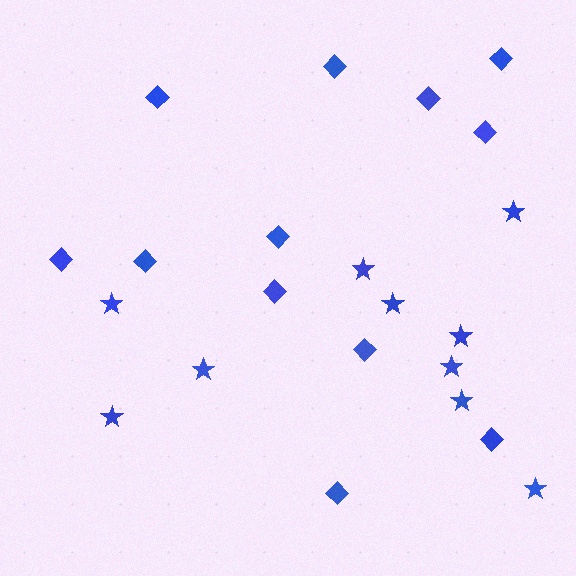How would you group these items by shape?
There are 2 groups: one group of diamonds (12) and one group of stars (10).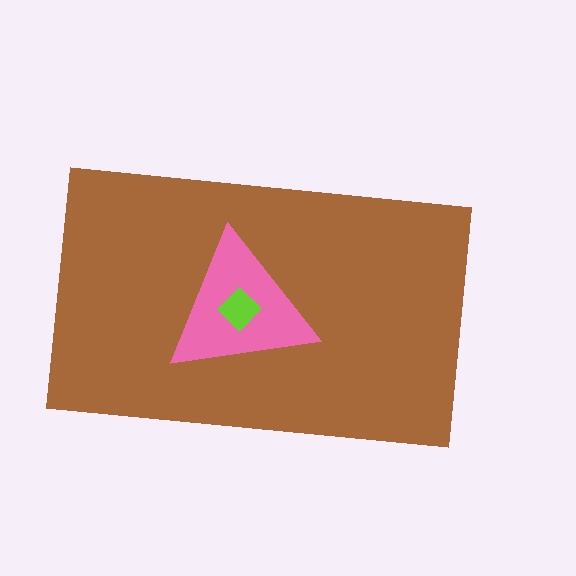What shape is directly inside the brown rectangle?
The pink triangle.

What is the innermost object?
The lime diamond.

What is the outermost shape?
The brown rectangle.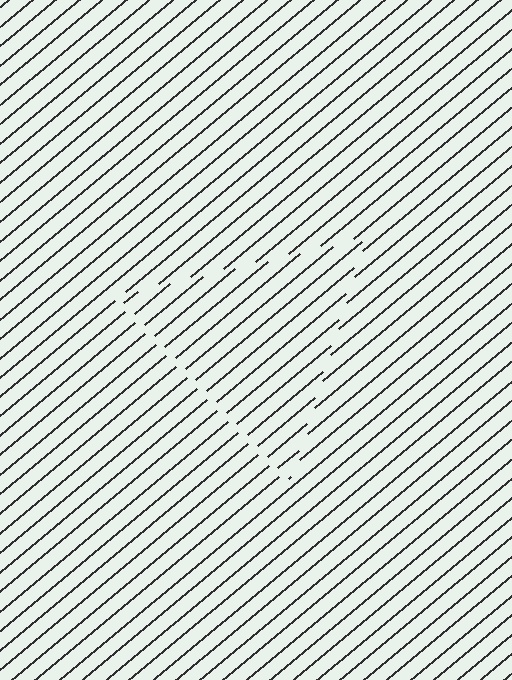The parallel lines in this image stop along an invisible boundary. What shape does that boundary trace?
An illusory triangle. The interior of the shape contains the same grating, shifted by half a period — the contour is defined by the phase discontinuity where line-ends from the inner and outer gratings abut.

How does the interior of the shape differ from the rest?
The interior of the shape contains the same grating, shifted by half a period — the contour is defined by the phase discontinuity where line-ends from the inner and outer gratings abut.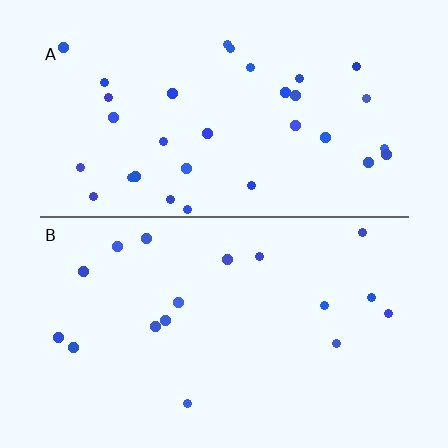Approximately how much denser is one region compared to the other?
Approximately 1.9× — region A over region B.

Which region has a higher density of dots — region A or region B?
A (the top).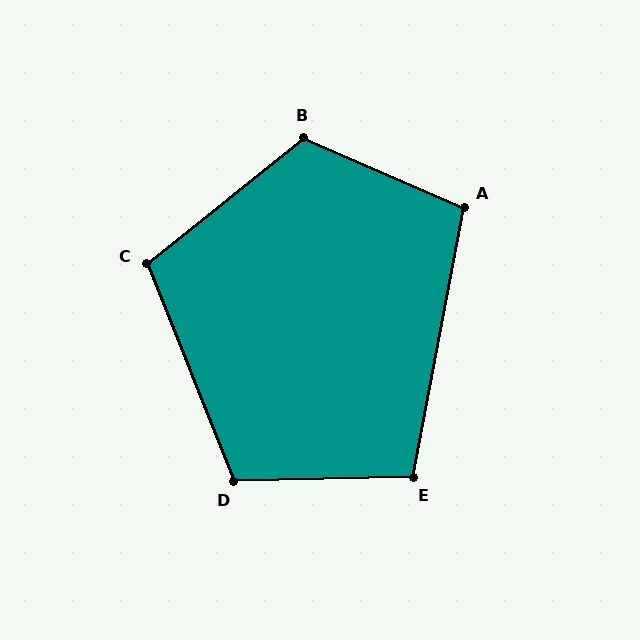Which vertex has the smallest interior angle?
E, at approximately 102 degrees.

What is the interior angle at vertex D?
Approximately 111 degrees (obtuse).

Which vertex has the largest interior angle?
B, at approximately 118 degrees.